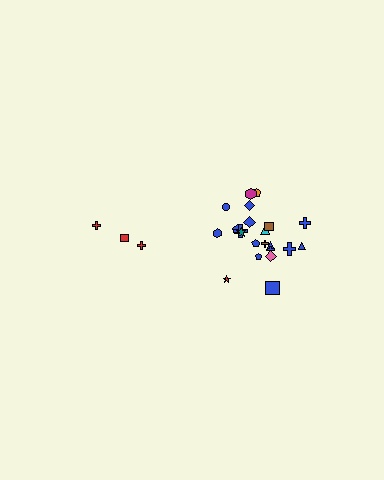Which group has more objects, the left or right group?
The right group.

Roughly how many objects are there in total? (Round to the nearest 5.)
Roughly 25 objects in total.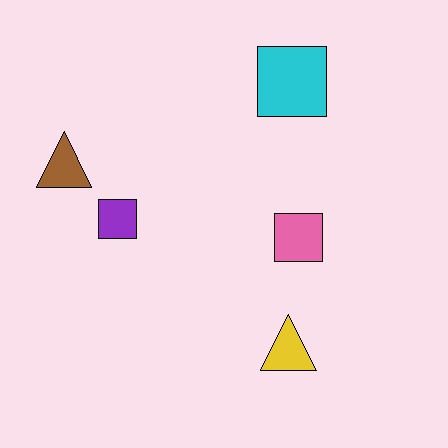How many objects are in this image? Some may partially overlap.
There are 5 objects.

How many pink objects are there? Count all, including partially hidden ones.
There is 1 pink object.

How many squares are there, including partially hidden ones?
There are 3 squares.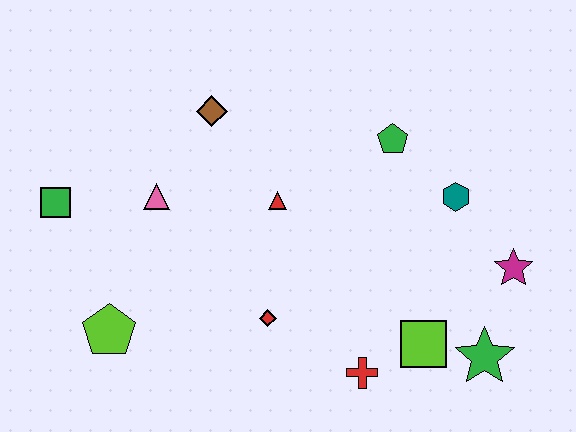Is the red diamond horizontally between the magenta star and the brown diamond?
Yes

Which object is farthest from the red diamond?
The magenta star is farthest from the red diamond.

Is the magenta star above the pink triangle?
No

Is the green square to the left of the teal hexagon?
Yes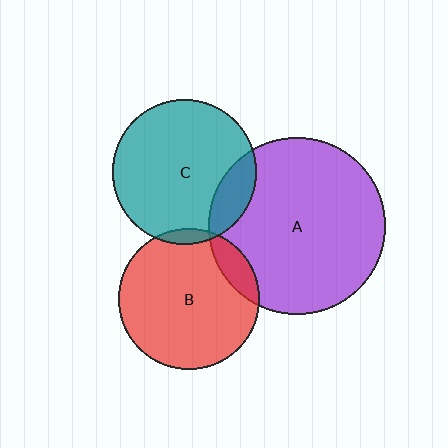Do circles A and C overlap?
Yes.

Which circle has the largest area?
Circle A (purple).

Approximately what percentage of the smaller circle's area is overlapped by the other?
Approximately 15%.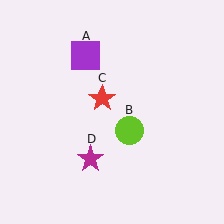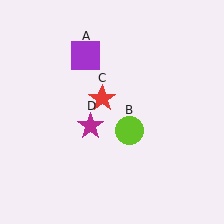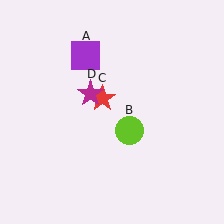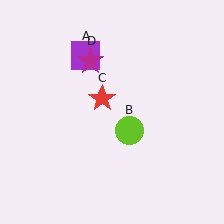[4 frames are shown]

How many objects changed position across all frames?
1 object changed position: magenta star (object D).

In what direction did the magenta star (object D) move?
The magenta star (object D) moved up.